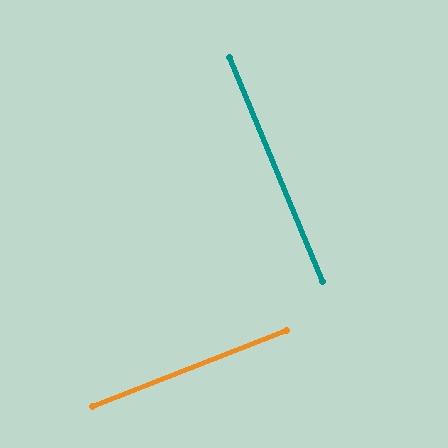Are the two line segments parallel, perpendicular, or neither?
Perpendicular — they meet at approximately 89°.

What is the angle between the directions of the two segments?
Approximately 89 degrees.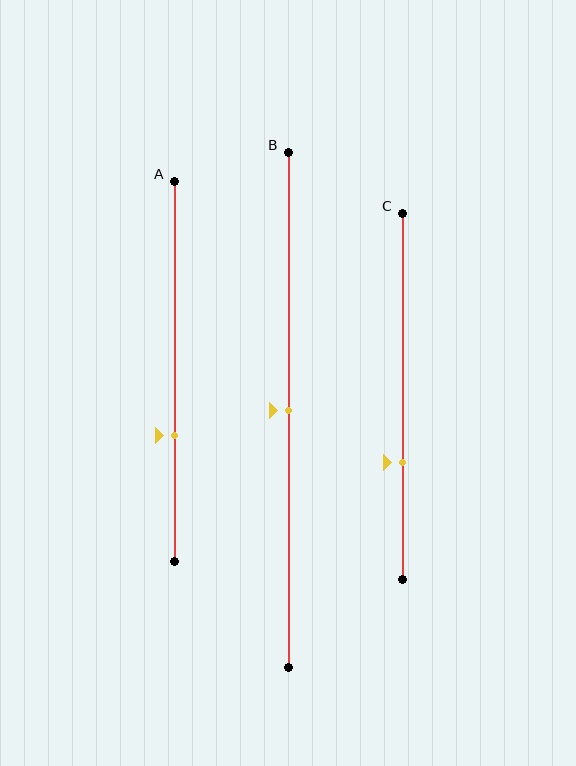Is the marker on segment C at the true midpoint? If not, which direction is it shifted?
No, the marker on segment C is shifted downward by about 18% of the segment length.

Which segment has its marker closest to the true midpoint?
Segment B has its marker closest to the true midpoint.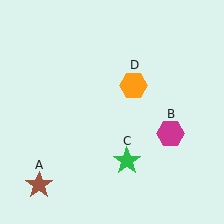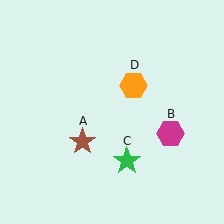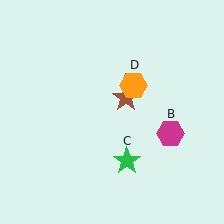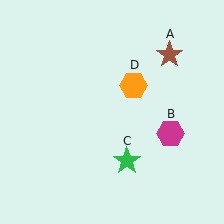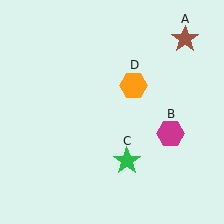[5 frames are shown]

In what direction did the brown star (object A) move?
The brown star (object A) moved up and to the right.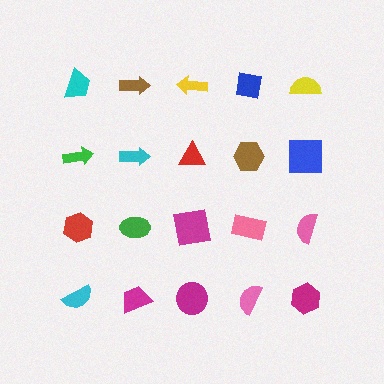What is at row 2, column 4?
A brown hexagon.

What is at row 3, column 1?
A red hexagon.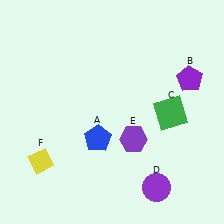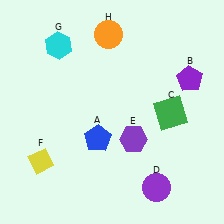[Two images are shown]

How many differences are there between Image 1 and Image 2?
There are 2 differences between the two images.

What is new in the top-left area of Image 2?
An orange circle (H) was added in the top-left area of Image 2.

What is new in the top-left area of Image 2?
A cyan hexagon (G) was added in the top-left area of Image 2.